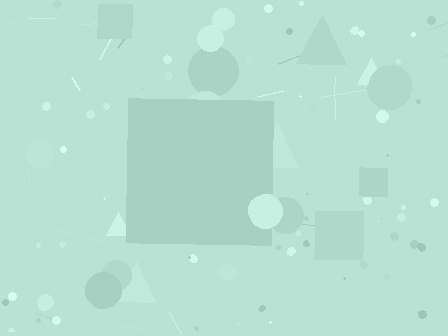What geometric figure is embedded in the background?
A square is embedded in the background.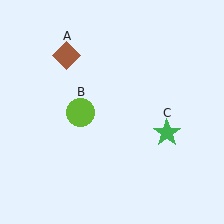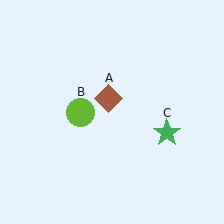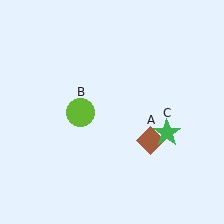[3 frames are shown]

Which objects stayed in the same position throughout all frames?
Lime circle (object B) and green star (object C) remained stationary.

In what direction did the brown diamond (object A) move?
The brown diamond (object A) moved down and to the right.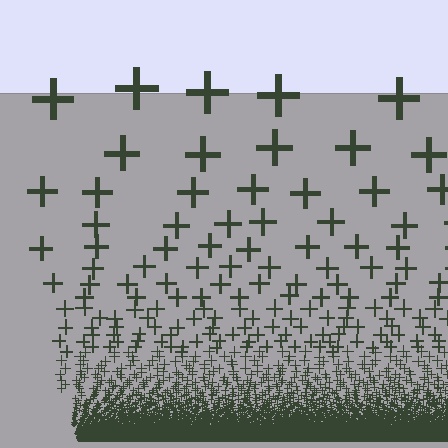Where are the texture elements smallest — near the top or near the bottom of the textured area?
Near the bottom.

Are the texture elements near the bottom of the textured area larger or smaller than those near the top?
Smaller. The gradient is inverted — elements near the bottom are smaller and denser.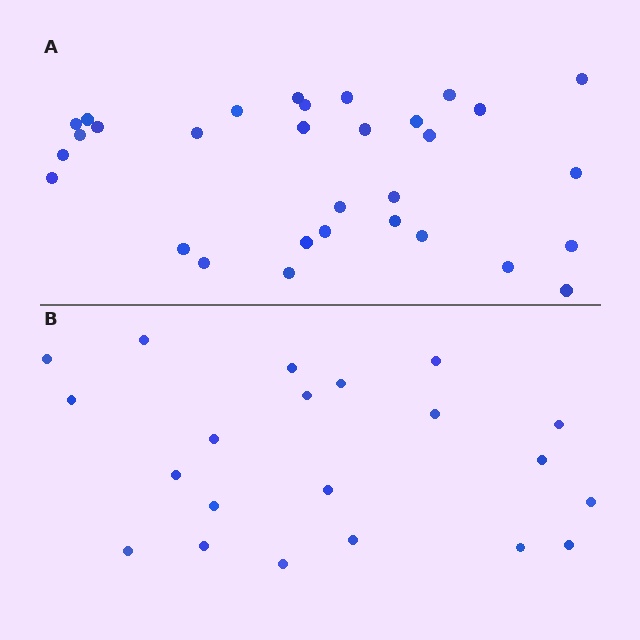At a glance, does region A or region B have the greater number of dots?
Region A (the top region) has more dots.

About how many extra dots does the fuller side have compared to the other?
Region A has roughly 10 or so more dots than region B.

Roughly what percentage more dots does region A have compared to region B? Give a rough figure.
About 50% more.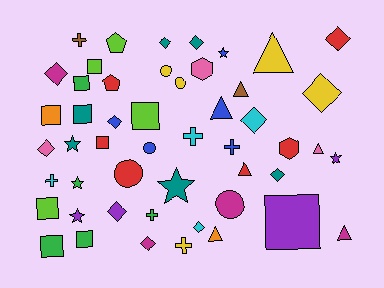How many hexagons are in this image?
There are 2 hexagons.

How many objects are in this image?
There are 50 objects.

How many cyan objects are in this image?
There are 4 cyan objects.